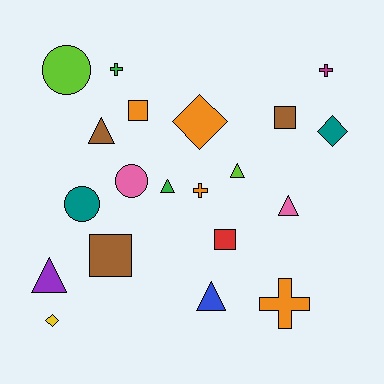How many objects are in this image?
There are 20 objects.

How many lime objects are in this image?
There are 2 lime objects.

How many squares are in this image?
There are 4 squares.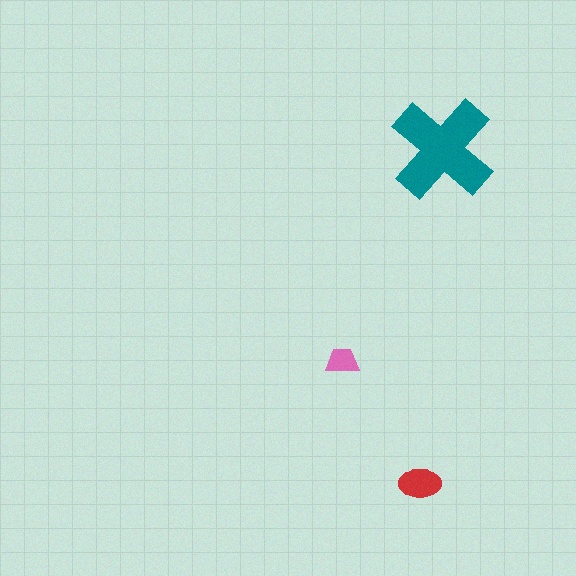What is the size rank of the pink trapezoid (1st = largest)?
3rd.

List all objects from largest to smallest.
The teal cross, the red ellipse, the pink trapezoid.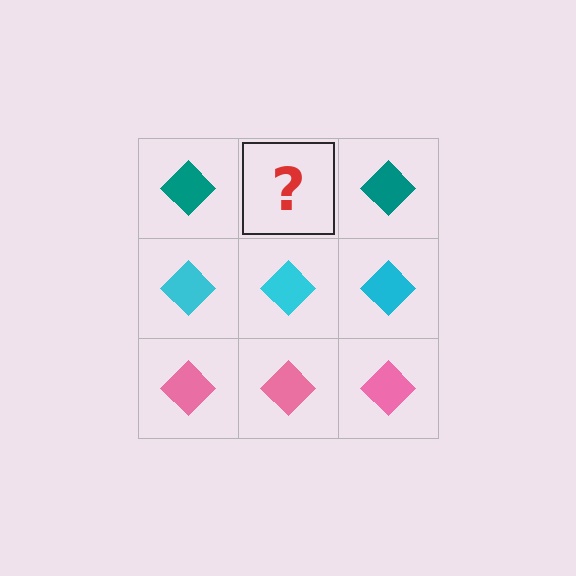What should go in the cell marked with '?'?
The missing cell should contain a teal diamond.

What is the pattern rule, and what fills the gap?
The rule is that each row has a consistent color. The gap should be filled with a teal diamond.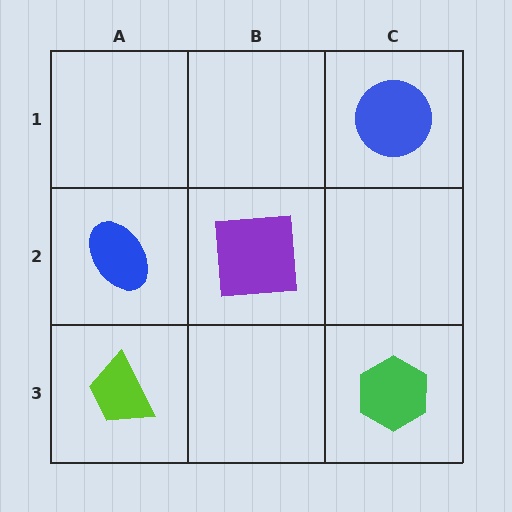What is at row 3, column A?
A lime trapezoid.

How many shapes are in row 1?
1 shape.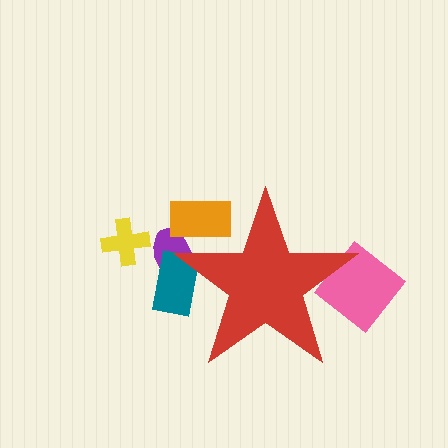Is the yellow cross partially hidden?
No, the yellow cross is fully visible.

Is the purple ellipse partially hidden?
Yes, the purple ellipse is partially hidden behind the red star.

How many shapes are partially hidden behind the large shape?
4 shapes are partially hidden.